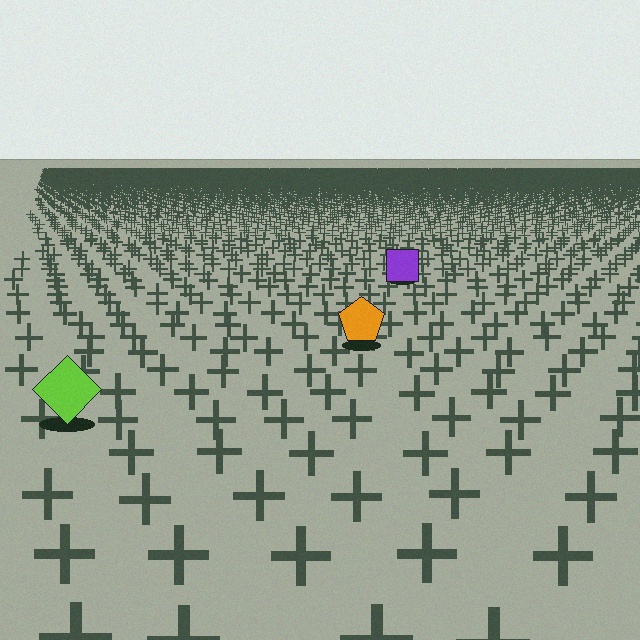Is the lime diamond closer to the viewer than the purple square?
Yes. The lime diamond is closer — you can tell from the texture gradient: the ground texture is coarser near it.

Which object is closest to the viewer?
The lime diamond is closest. The texture marks near it are larger and more spread out.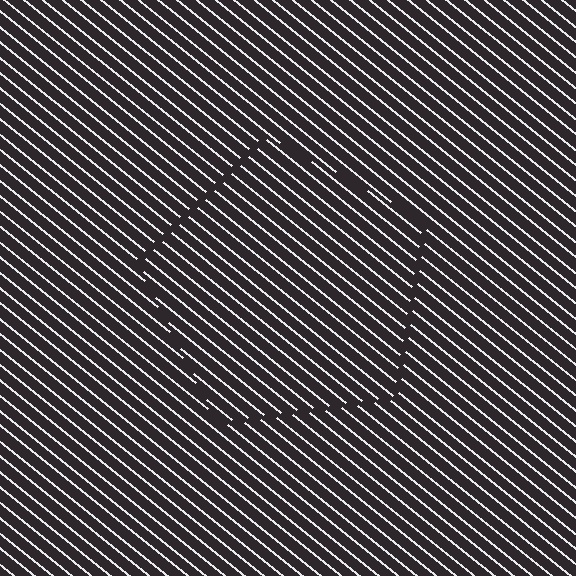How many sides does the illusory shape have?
5 sides — the line-ends trace a pentagon.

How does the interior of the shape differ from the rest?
The interior of the shape contains the same grating, shifted by half a period — the contour is defined by the phase discontinuity where line-ends from the inner and outer gratings abut.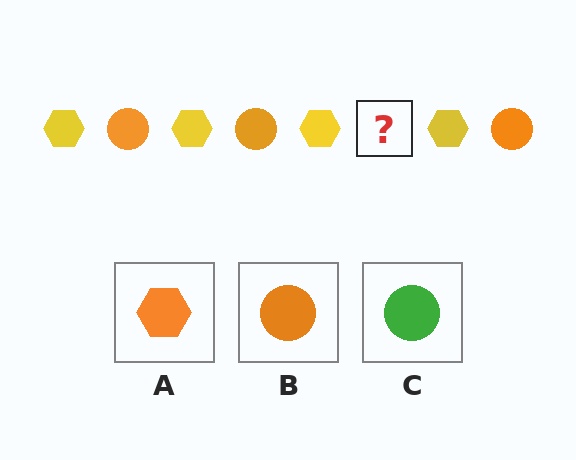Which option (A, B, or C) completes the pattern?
B.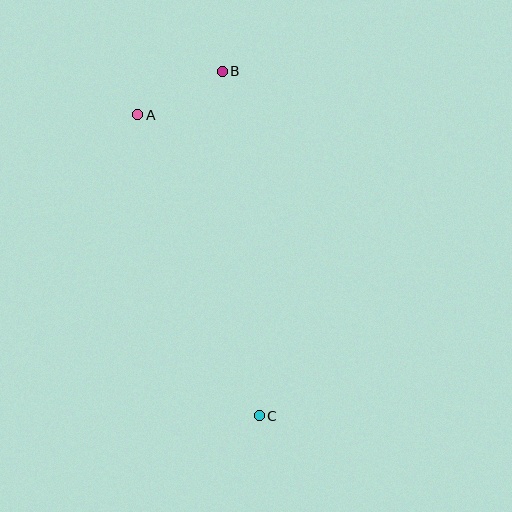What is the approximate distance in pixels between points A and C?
The distance between A and C is approximately 324 pixels.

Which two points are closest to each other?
Points A and B are closest to each other.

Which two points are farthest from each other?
Points B and C are farthest from each other.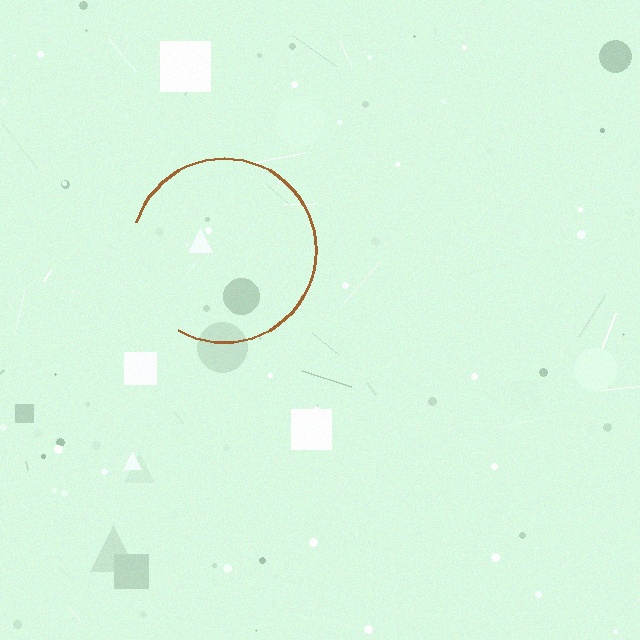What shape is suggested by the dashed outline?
The dashed outline suggests a circle.